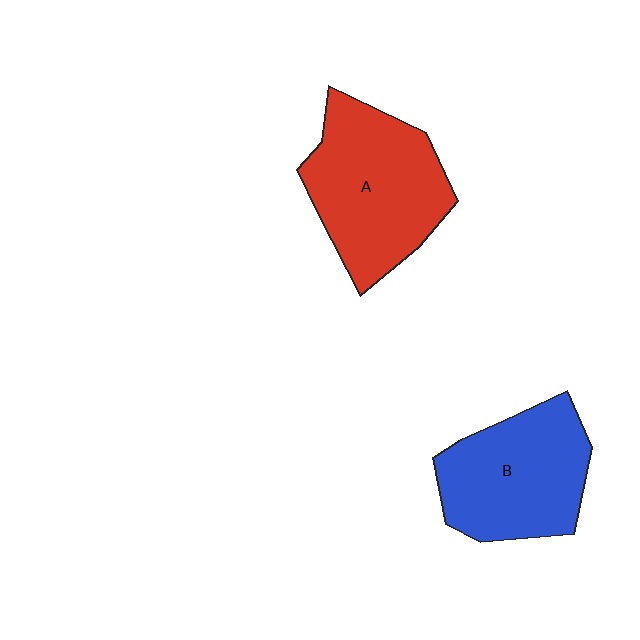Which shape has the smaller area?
Shape B (blue).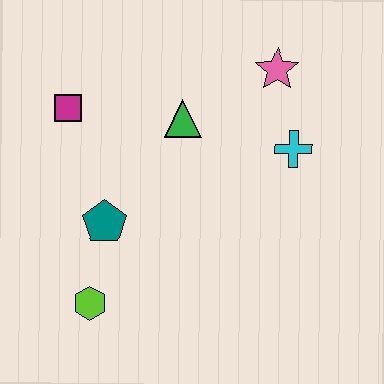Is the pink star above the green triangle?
Yes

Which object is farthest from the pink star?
The lime hexagon is farthest from the pink star.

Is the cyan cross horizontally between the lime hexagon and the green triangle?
No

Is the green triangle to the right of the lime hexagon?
Yes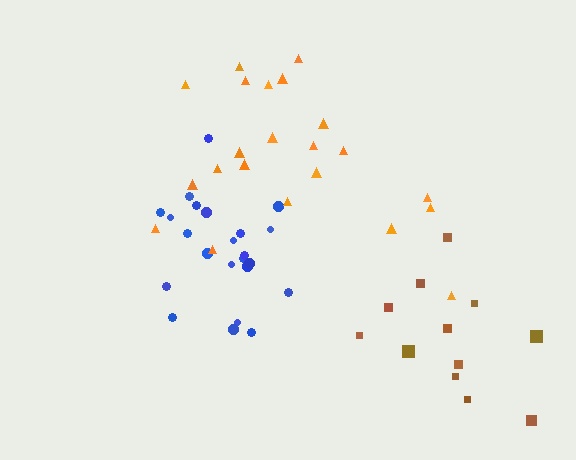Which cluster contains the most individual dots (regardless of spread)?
Blue (23).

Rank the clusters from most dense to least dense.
blue, orange, brown.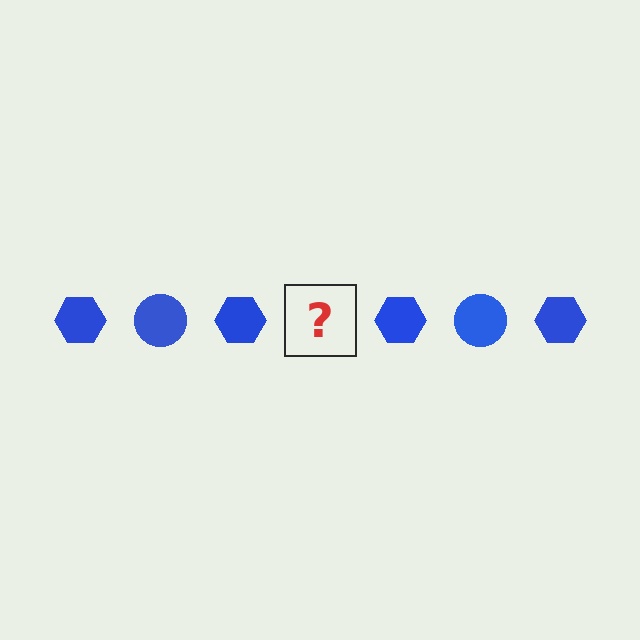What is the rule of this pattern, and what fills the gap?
The rule is that the pattern cycles through hexagon, circle shapes in blue. The gap should be filled with a blue circle.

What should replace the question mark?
The question mark should be replaced with a blue circle.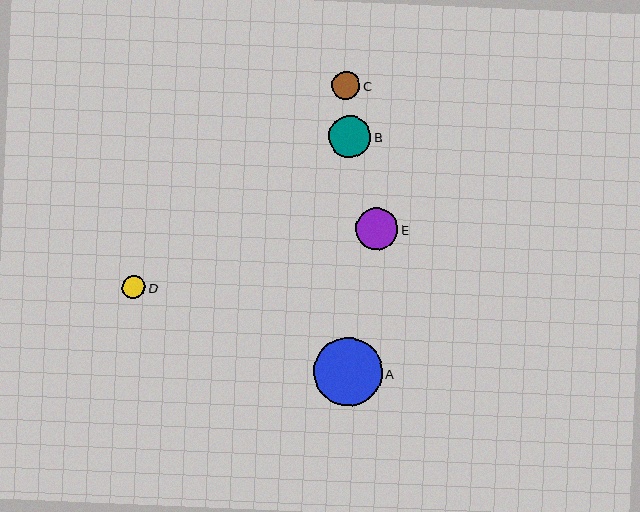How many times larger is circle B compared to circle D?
Circle B is approximately 1.8 times the size of circle D.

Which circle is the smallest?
Circle D is the smallest with a size of approximately 23 pixels.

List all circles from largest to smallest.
From largest to smallest: A, E, B, C, D.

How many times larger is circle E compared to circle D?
Circle E is approximately 1.9 times the size of circle D.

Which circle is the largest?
Circle A is the largest with a size of approximately 68 pixels.